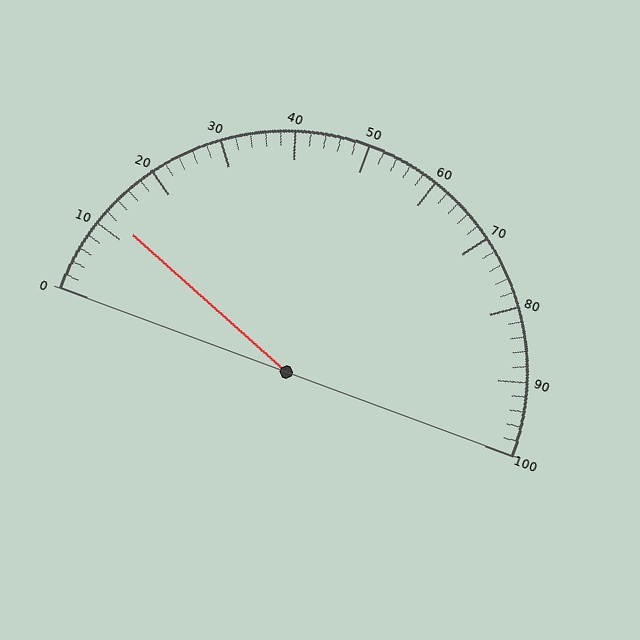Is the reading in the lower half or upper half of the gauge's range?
The reading is in the lower half of the range (0 to 100).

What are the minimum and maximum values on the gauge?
The gauge ranges from 0 to 100.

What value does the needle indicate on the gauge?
The needle indicates approximately 12.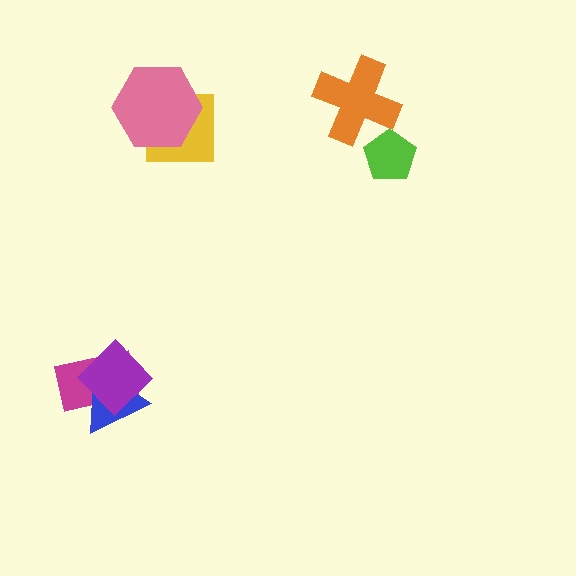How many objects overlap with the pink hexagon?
1 object overlaps with the pink hexagon.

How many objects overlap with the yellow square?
1 object overlaps with the yellow square.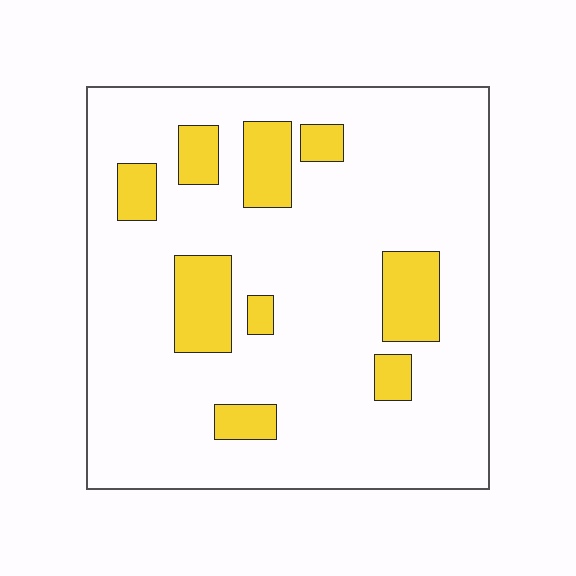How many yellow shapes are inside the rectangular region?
9.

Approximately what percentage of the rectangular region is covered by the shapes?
Approximately 15%.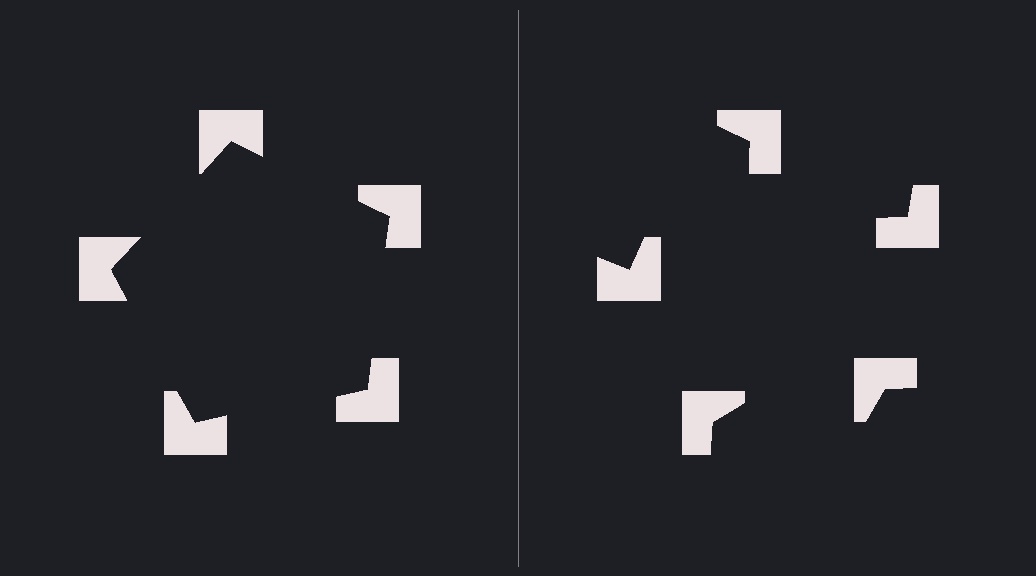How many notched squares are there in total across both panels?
10 — 5 on each side.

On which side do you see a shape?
An illusory pentagon appears on the left side. On the right side the wedge cuts are rotated, so no coherent shape forms.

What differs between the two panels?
The notched squares are positioned identically on both sides; only the wedge orientations differ. On the left they align to a pentagon; on the right they are misaligned.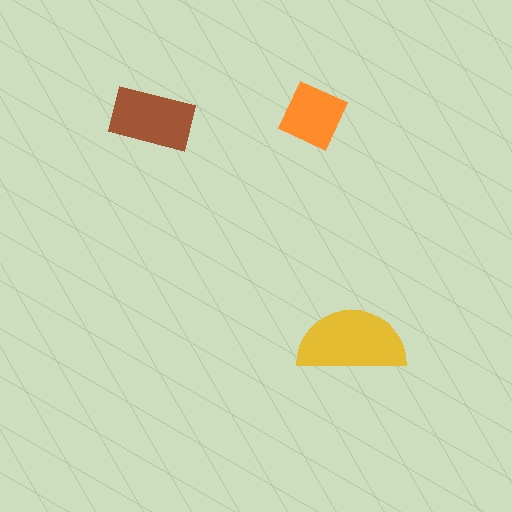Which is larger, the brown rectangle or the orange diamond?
The brown rectangle.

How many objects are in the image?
There are 3 objects in the image.